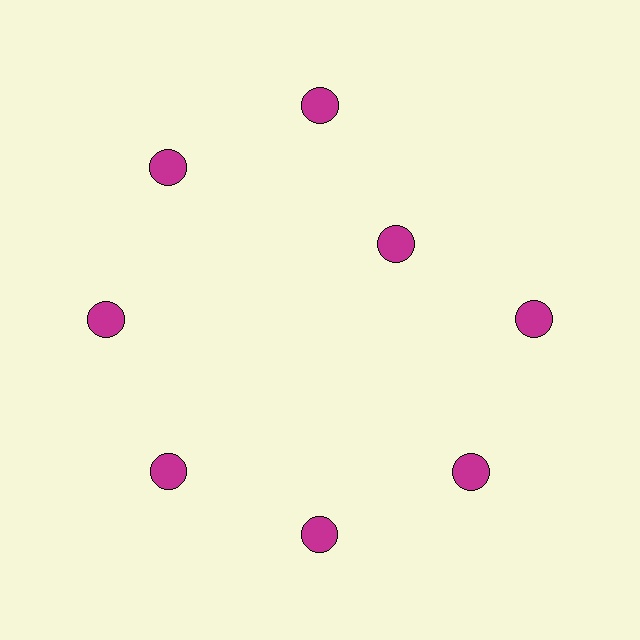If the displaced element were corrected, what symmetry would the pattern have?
It would have 8-fold rotational symmetry — the pattern would map onto itself every 45 degrees.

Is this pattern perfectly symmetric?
No. The 8 magenta circles are arranged in a ring, but one element near the 2 o'clock position is pulled inward toward the center, breaking the 8-fold rotational symmetry.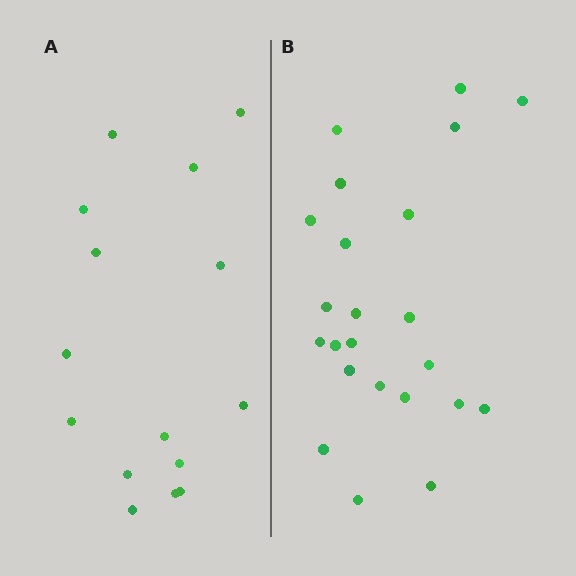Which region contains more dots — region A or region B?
Region B (the right region) has more dots.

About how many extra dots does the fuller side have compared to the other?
Region B has roughly 8 or so more dots than region A.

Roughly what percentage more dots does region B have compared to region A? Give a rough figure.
About 55% more.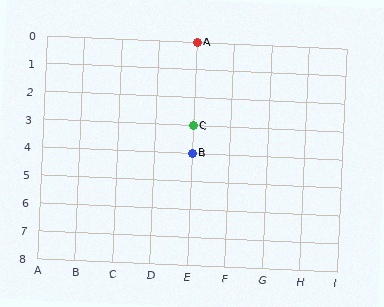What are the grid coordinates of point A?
Point A is at grid coordinates (E, 0).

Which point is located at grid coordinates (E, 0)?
Point A is at (E, 0).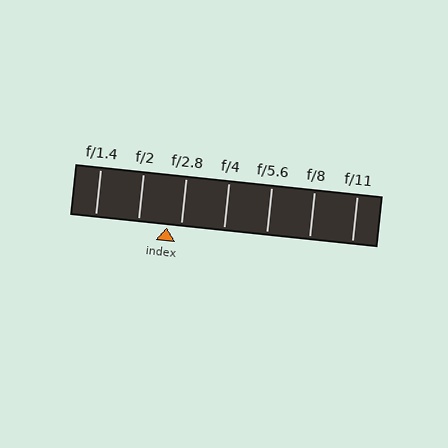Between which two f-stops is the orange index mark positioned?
The index mark is between f/2 and f/2.8.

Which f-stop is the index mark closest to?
The index mark is closest to f/2.8.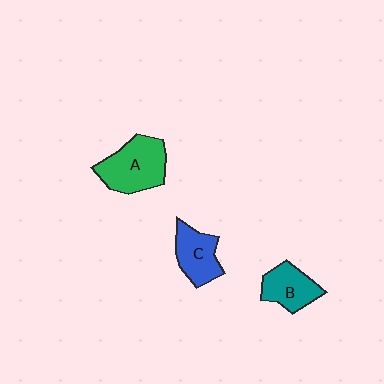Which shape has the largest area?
Shape A (green).